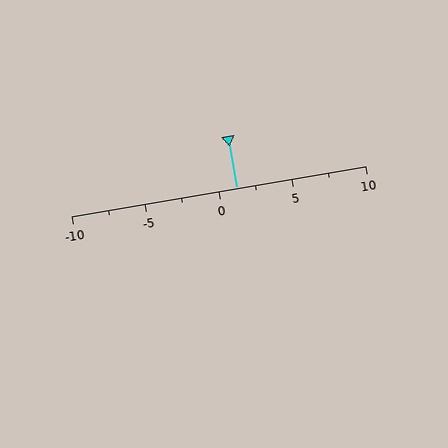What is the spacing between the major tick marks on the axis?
The major ticks are spaced 5 apart.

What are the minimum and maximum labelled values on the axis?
The axis runs from -10 to 10.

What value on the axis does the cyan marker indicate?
The marker indicates approximately 1.2.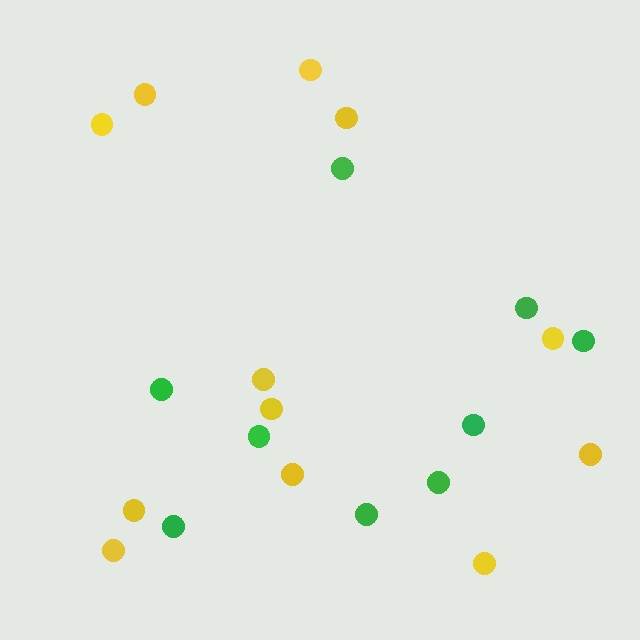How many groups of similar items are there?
There are 2 groups: one group of green circles (9) and one group of yellow circles (12).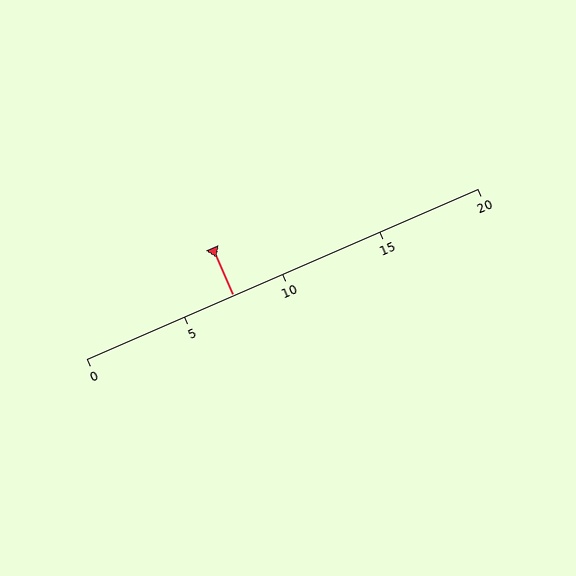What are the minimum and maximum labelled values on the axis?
The axis runs from 0 to 20.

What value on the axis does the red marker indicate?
The marker indicates approximately 7.5.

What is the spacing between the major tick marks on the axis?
The major ticks are spaced 5 apart.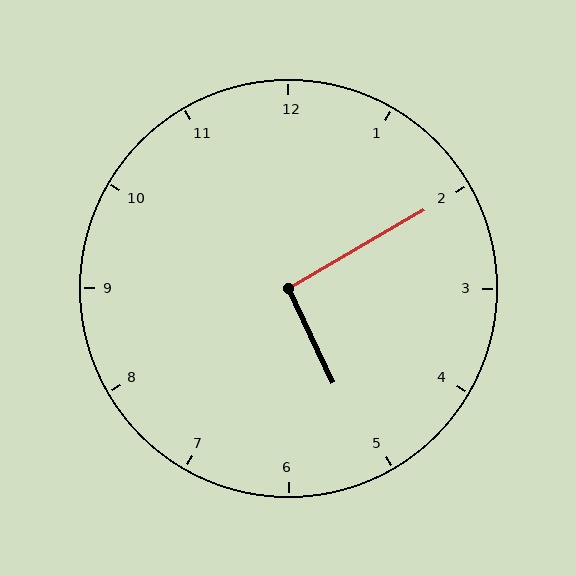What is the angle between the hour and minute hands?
Approximately 95 degrees.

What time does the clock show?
5:10.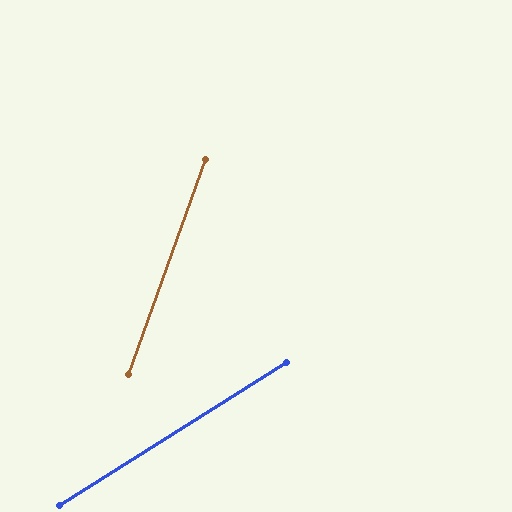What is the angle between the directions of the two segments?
Approximately 38 degrees.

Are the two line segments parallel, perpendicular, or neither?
Neither parallel nor perpendicular — they differ by about 38°.